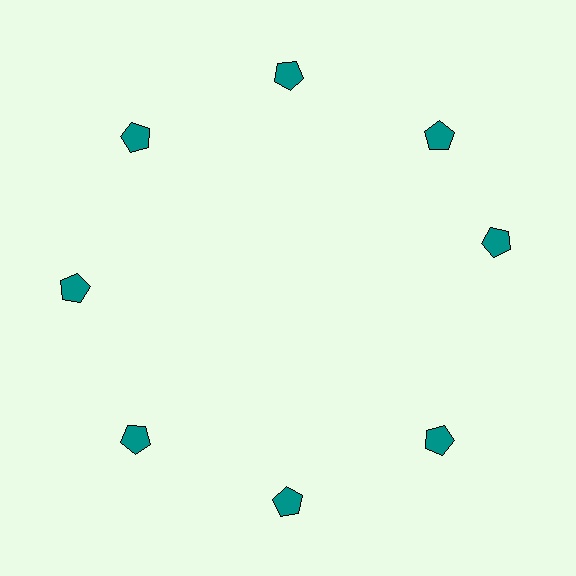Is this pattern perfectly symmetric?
No. The 8 teal pentagons are arranged in a ring, but one element near the 3 o'clock position is rotated out of alignment along the ring, breaking the 8-fold rotational symmetry.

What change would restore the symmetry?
The symmetry would be restored by rotating it back into even spacing with its neighbors so that all 8 pentagons sit at equal angles and equal distance from the center.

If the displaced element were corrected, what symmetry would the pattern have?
It would have 8-fold rotational symmetry — the pattern would map onto itself every 45 degrees.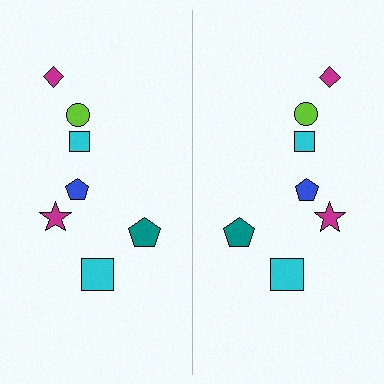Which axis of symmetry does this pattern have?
The pattern has a vertical axis of symmetry running through the center of the image.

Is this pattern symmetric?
Yes, this pattern has bilateral (reflection) symmetry.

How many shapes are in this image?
There are 14 shapes in this image.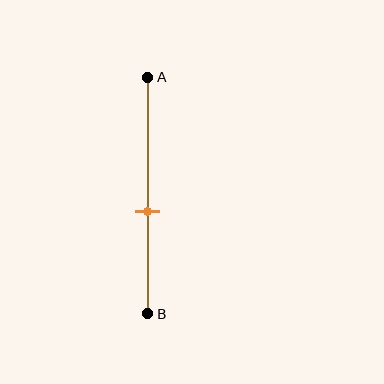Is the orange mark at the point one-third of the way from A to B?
No, the mark is at about 55% from A, not at the 33% one-third point.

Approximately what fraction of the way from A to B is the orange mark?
The orange mark is approximately 55% of the way from A to B.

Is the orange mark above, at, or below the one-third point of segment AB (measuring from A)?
The orange mark is below the one-third point of segment AB.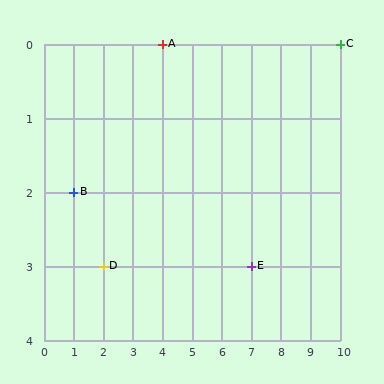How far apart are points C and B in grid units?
Points C and B are 9 columns and 2 rows apart (about 9.2 grid units diagonally).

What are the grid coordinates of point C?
Point C is at grid coordinates (10, 0).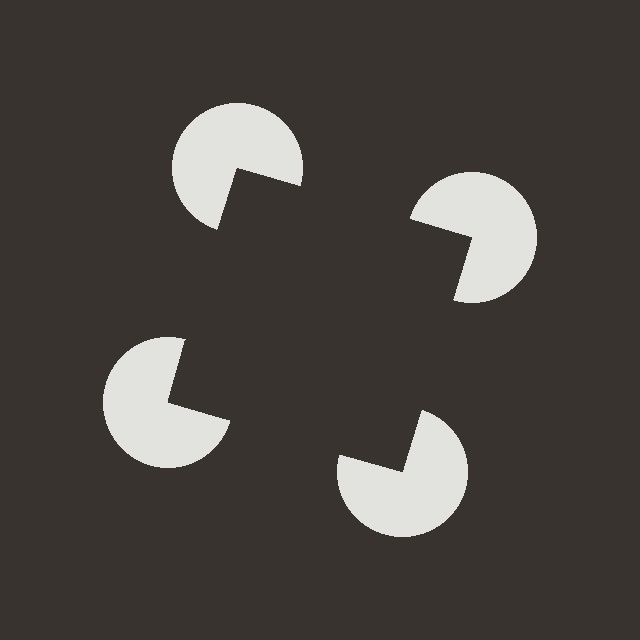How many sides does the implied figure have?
4 sides.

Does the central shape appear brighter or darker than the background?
It typically appears slightly darker than the background, even though no actual brightness change is drawn.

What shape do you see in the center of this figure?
An illusory square — its edges are inferred from the aligned wedge cuts in the pac-man discs, not physically drawn.